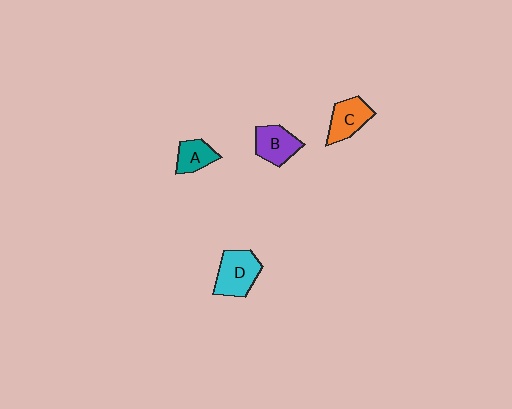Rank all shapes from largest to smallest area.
From largest to smallest: D (cyan), C (orange), B (purple), A (teal).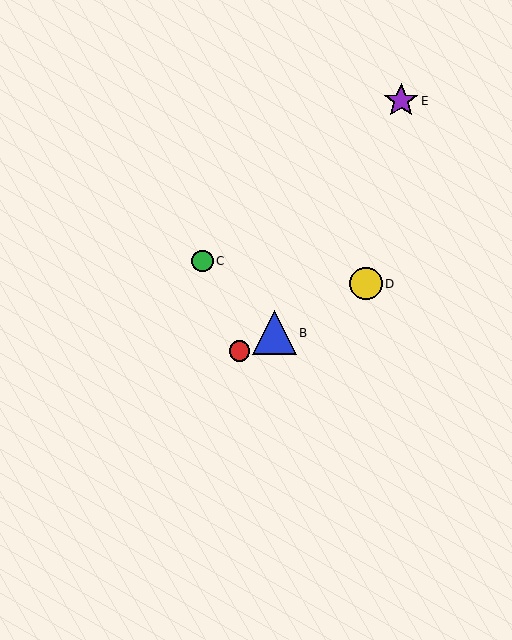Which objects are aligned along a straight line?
Objects A, B, D are aligned along a straight line.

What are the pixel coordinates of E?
Object E is at (401, 101).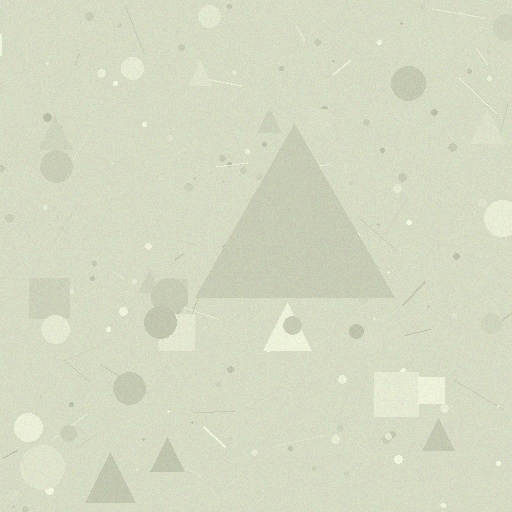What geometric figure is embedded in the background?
A triangle is embedded in the background.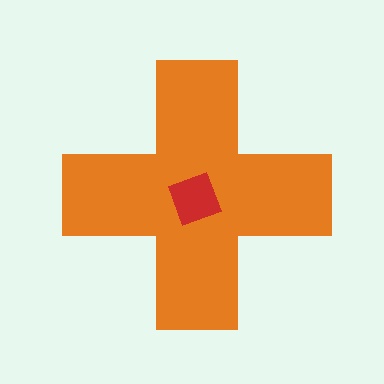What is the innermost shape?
The red square.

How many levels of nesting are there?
2.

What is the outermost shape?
The orange cross.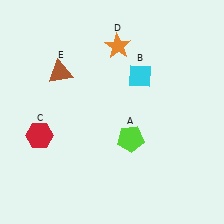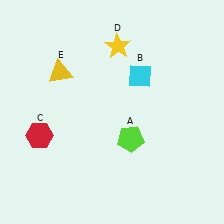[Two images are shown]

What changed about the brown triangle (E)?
In Image 1, E is brown. In Image 2, it changed to yellow.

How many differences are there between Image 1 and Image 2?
There are 2 differences between the two images.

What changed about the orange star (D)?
In Image 1, D is orange. In Image 2, it changed to yellow.